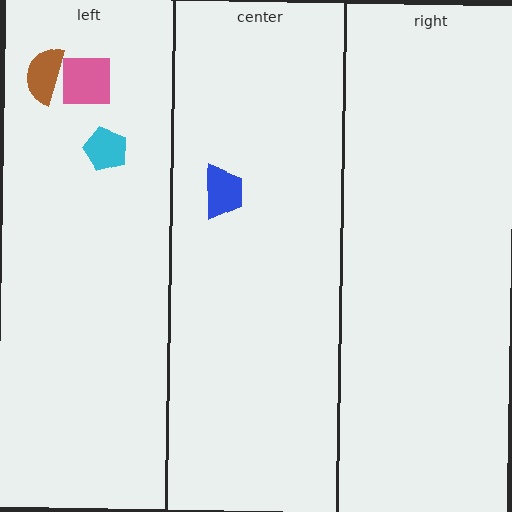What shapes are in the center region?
The blue trapezoid.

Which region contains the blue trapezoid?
The center region.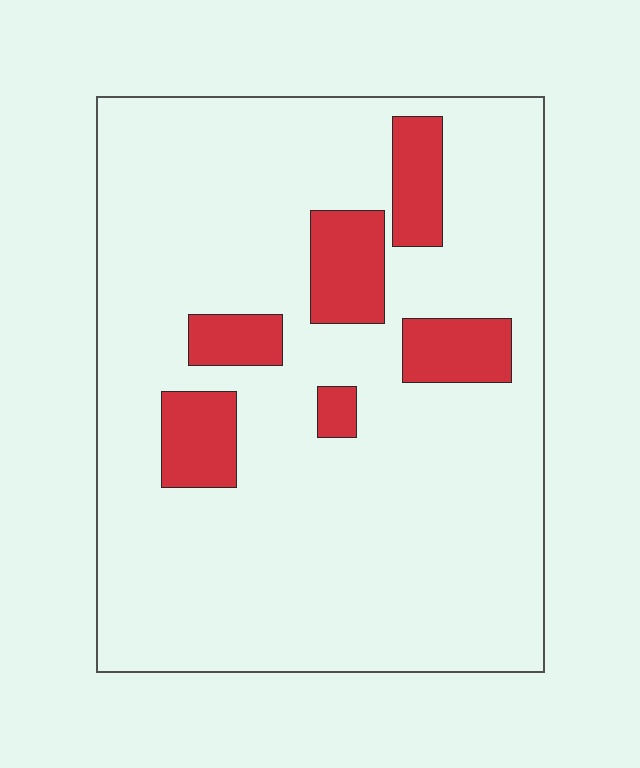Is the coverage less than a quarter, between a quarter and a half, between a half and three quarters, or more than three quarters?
Less than a quarter.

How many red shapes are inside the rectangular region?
6.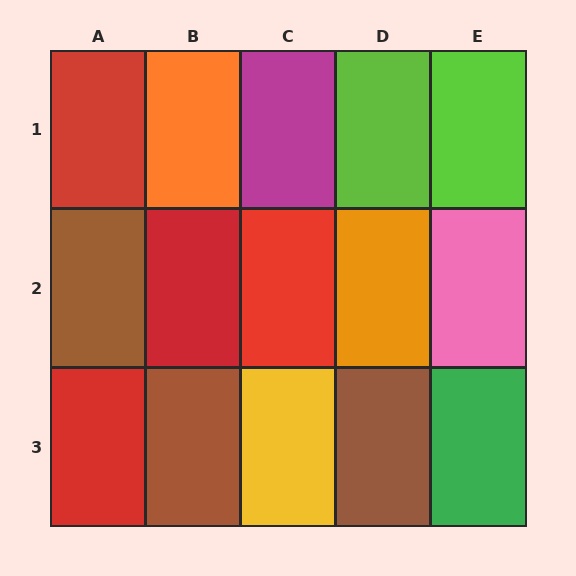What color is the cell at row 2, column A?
Brown.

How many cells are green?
1 cell is green.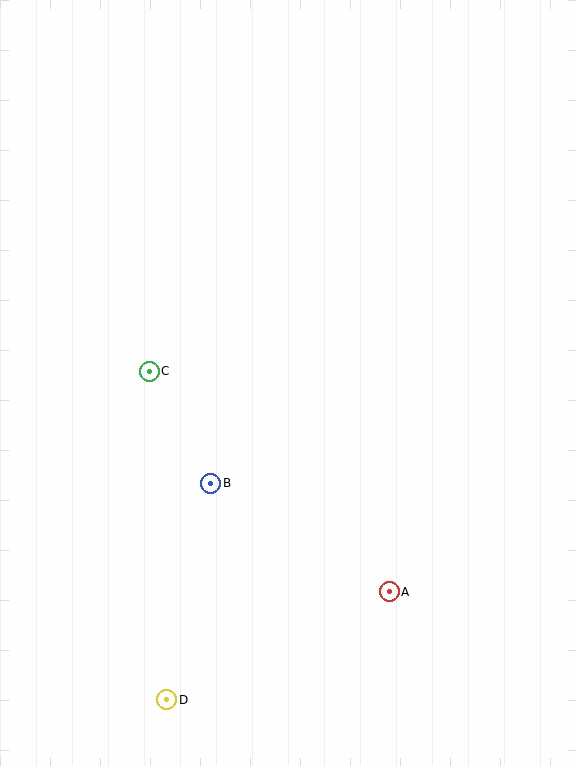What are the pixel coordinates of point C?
Point C is at (149, 371).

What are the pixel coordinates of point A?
Point A is at (389, 592).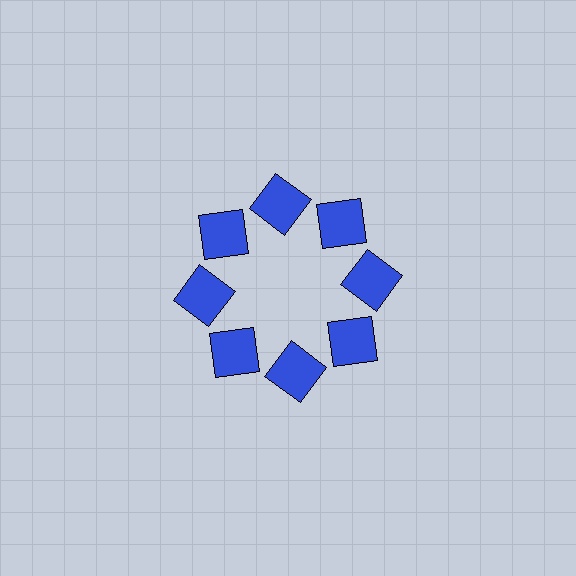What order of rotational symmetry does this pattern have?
This pattern has 8-fold rotational symmetry.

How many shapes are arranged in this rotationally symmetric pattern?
There are 8 shapes, arranged in 8 groups of 1.